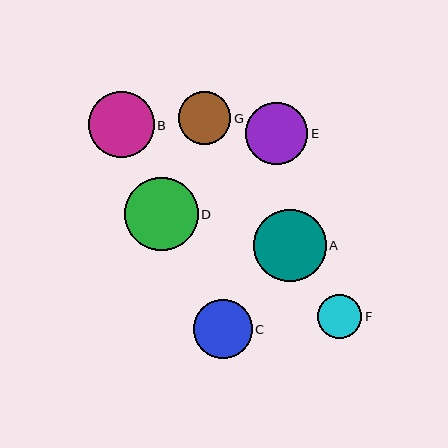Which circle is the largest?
Circle D is the largest with a size of approximately 73 pixels.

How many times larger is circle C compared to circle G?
Circle C is approximately 1.1 times the size of circle G.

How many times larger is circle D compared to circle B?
Circle D is approximately 1.1 times the size of circle B.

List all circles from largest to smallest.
From largest to smallest: D, A, B, E, C, G, F.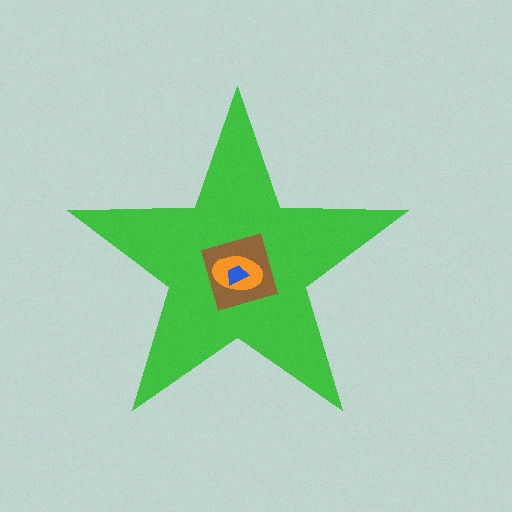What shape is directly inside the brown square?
The orange ellipse.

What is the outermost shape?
The green star.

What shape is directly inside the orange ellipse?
The blue trapezoid.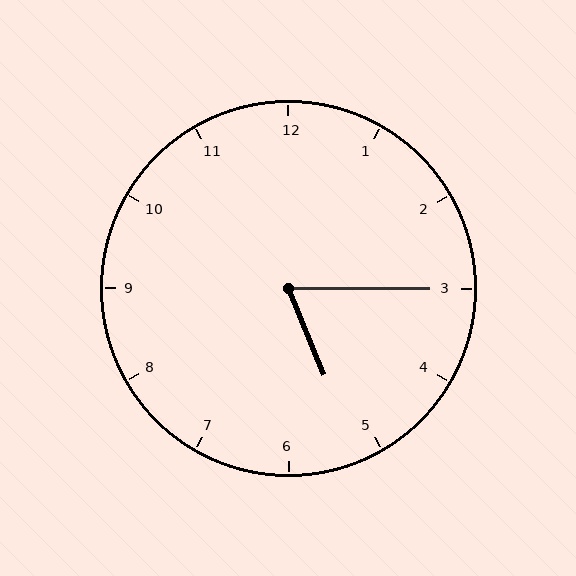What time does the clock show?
5:15.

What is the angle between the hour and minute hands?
Approximately 68 degrees.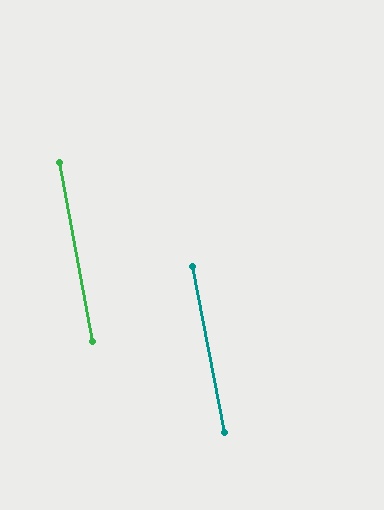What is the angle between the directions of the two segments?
Approximately 0 degrees.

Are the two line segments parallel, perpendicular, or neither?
Parallel — their directions differ by only 0.3°.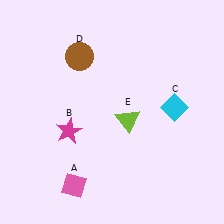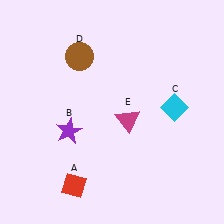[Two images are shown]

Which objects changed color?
A changed from pink to red. B changed from magenta to purple. E changed from lime to magenta.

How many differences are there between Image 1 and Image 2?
There are 3 differences between the two images.